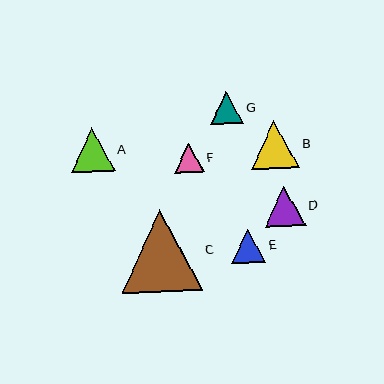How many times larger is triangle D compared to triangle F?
Triangle D is approximately 1.4 times the size of triangle F.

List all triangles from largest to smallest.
From largest to smallest: C, B, A, D, E, G, F.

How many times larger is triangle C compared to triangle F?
Triangle C is approximately 2.8 times the size of triangle F.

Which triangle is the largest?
Triangle C is the largest with a size of approximately 82 pixels.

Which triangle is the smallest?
Triangle F is the smallest with a size of approximately 29 pixels.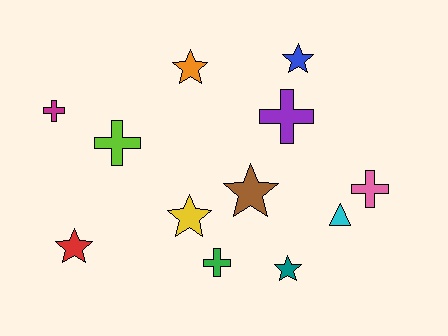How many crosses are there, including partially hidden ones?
There are 5 crosses.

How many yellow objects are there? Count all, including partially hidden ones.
There is 1 yellow object.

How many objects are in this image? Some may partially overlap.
There are 12 objects.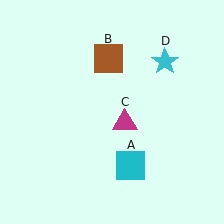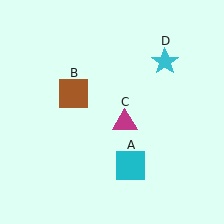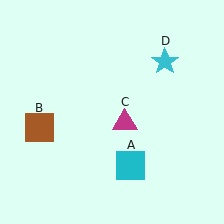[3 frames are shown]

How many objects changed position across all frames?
1 object changed position: brown square (object B).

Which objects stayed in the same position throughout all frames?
Cyan square (object A) and magenta triangle (object C) and cyan star (object D) remained stationary.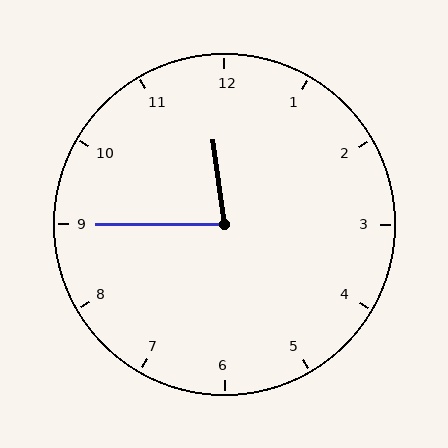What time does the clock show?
11:45.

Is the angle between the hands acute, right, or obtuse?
It is acute.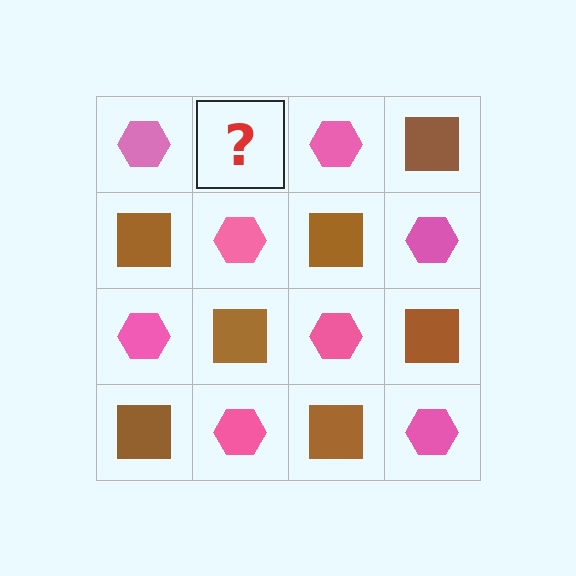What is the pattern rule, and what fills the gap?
The rule is that it alternates pink hexagon and brown square in a checkerboard pattern. The gap should be filled with a brown square.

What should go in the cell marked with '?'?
The missing cell should contain a brown square.